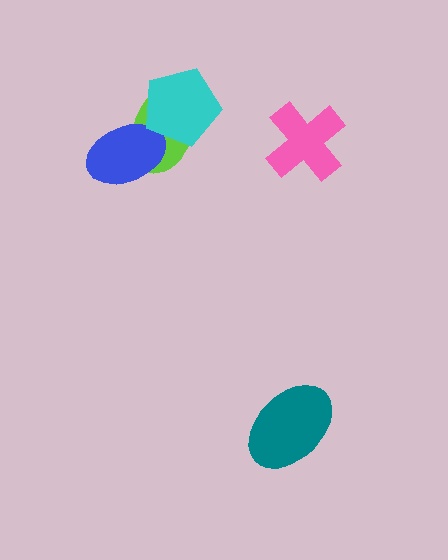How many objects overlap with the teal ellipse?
0 objects overlap with the teal ellipse.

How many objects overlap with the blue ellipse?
2 objects overlap with the blue ellipse.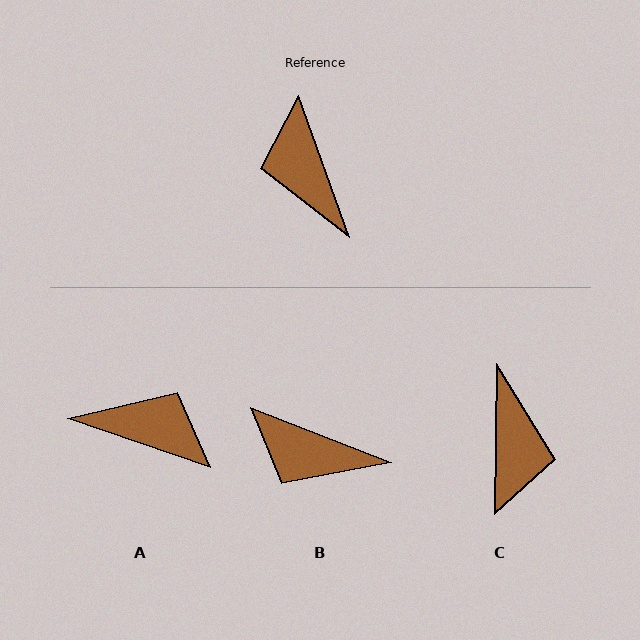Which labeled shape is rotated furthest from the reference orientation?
C, about 159 degrees away.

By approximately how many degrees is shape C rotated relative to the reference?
Approximately 159 degrees counter-clockwise.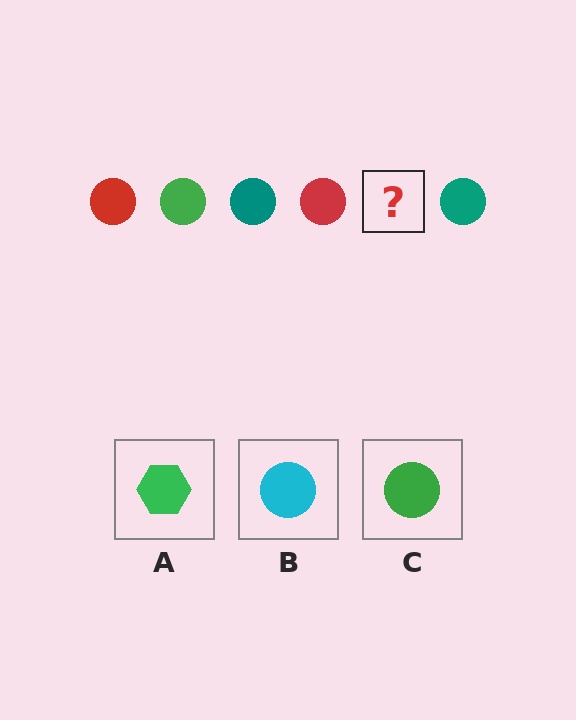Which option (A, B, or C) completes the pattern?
C.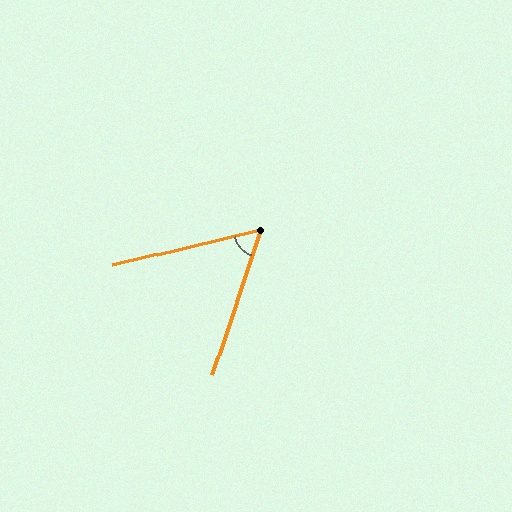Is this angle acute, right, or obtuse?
It is acute.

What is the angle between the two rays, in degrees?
Approximately 58 degrees.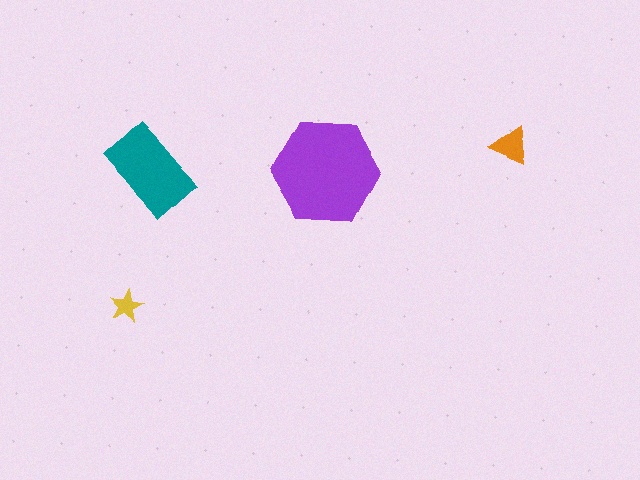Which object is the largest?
The purple hexagon.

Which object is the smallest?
The yellow star.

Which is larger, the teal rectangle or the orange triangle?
The teal rectangle.